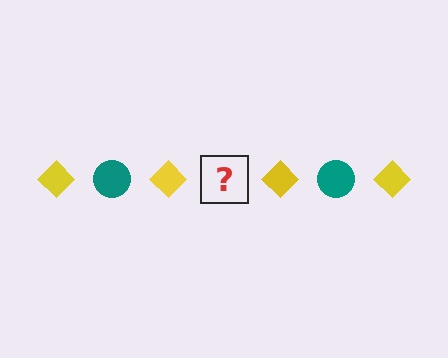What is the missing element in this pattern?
The missing element is a teal circle.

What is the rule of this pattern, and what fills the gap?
The rule is that the pattern alternates between yellow diamond and teal circle. The gap should be filled with a teal circle.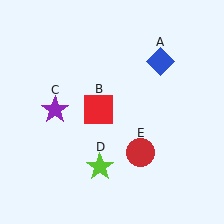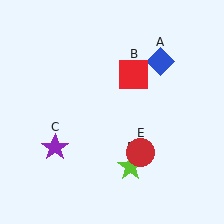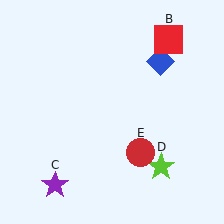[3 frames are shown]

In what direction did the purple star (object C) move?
The purple star (object C) moved down.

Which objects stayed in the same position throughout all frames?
Blue diamond (object A) and red circle (object E) remained stationary.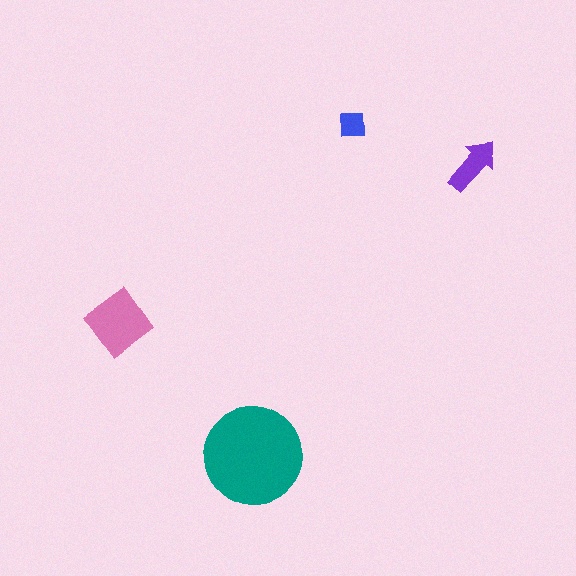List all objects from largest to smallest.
The teal circle, the pink diamond, the purple arrow, the blue square.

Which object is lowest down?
The teal circle is bottommost.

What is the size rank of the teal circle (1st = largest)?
1st.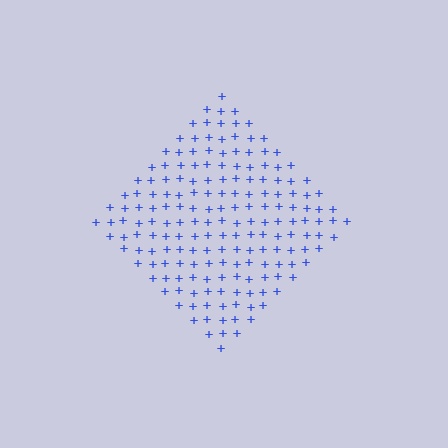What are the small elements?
The small elements are plus signs.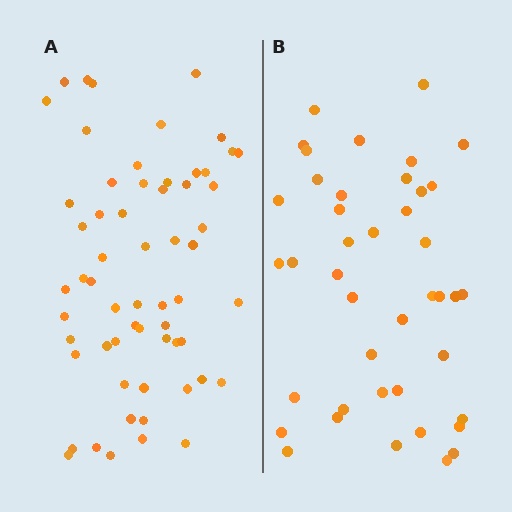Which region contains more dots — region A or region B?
Region A (the left region) has more dots.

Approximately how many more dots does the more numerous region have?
Region A has approximately 20 more dots than region B.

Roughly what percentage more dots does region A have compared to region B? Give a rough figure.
About 45% more.